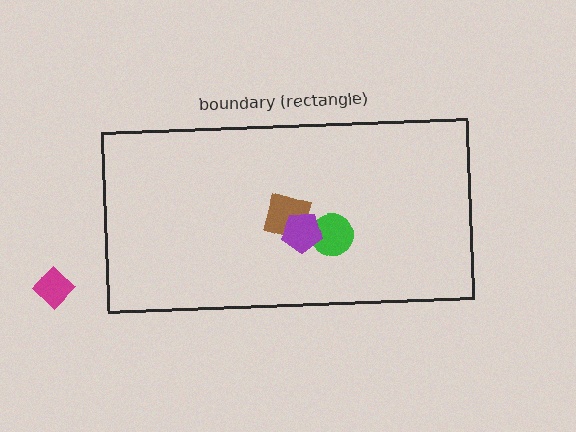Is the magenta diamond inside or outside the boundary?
Outside.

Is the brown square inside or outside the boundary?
Inside.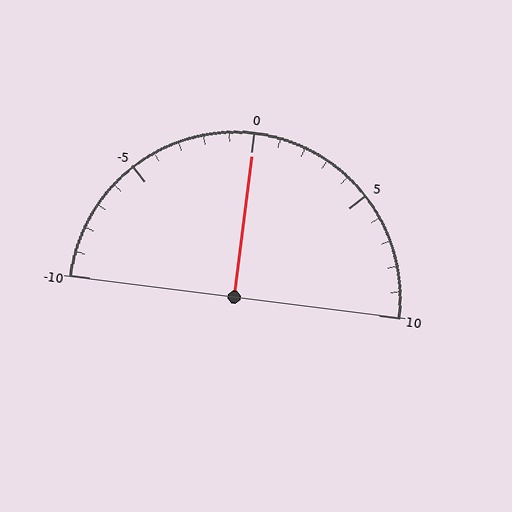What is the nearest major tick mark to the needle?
The nearest major tick mark is 0.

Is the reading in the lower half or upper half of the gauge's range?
The reading is in the upper half of the range (-10 to 10).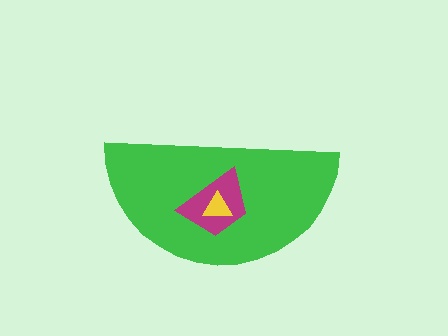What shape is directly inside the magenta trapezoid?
The yellow triangle.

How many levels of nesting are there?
3.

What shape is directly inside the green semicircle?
The magenta trapezoid.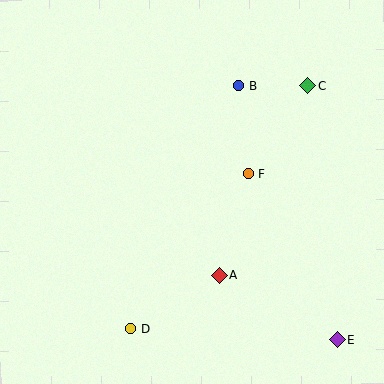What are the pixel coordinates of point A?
Point A is at (219, 275).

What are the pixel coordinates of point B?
Point B is at (239, 85).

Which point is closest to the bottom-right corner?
Point E is closest to the bottom-right corner.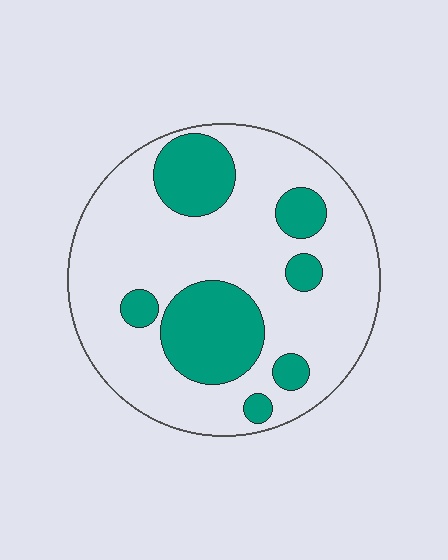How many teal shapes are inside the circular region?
7.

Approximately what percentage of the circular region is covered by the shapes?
Approximately 25%.